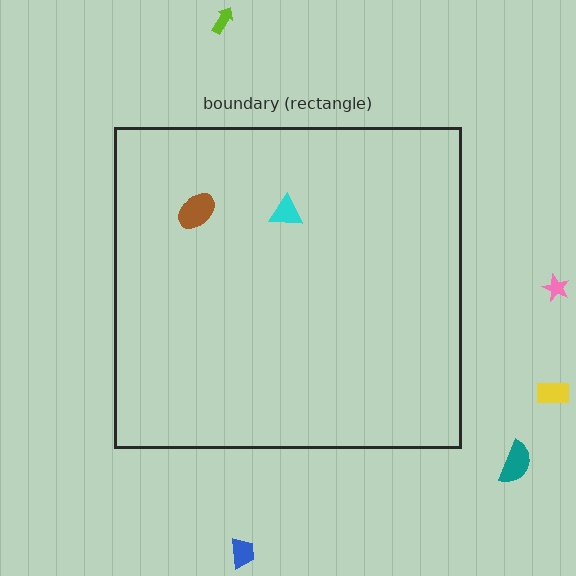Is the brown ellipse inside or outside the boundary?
Inside.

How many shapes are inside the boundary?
2 inside, 5 outside.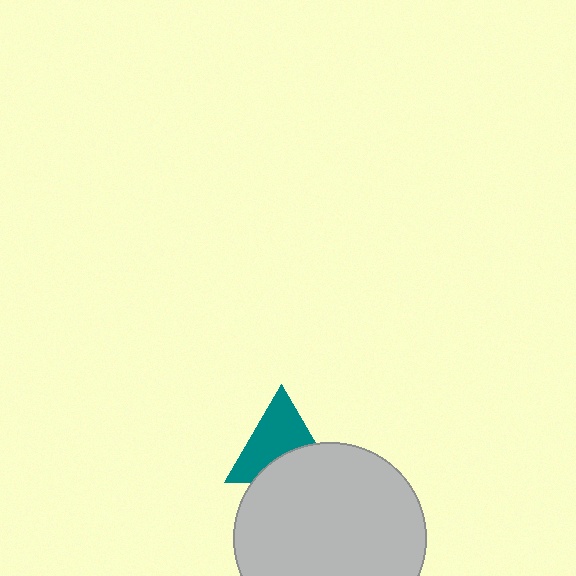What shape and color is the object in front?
The object in front is a light gray circle.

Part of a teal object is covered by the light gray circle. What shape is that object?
It is a triangle.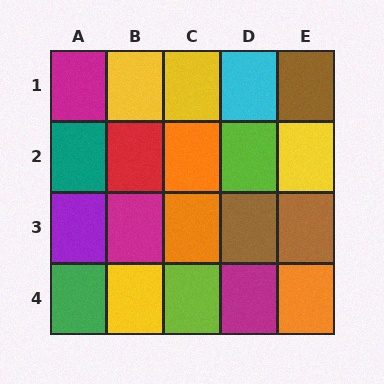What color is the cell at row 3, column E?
Brown.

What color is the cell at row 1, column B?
Yellow.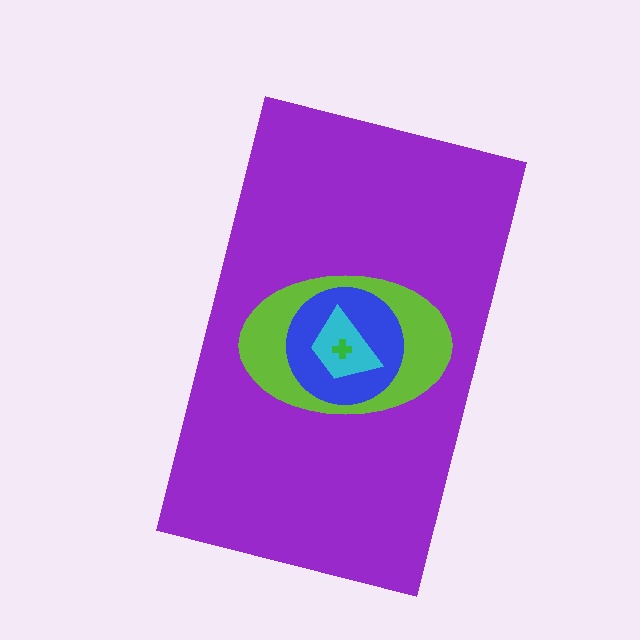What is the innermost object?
The green cross.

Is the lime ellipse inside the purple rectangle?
Yes.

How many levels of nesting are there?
5.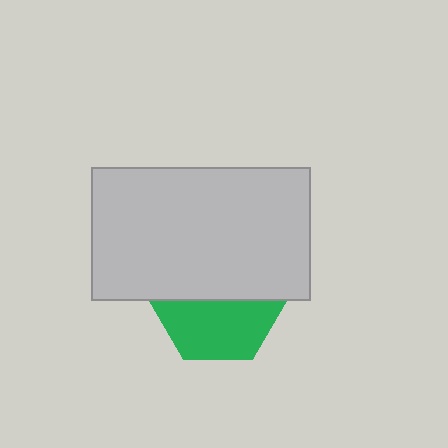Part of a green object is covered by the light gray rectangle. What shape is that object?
It is a hexagon.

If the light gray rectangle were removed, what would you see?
You would see the complete green hexagon.